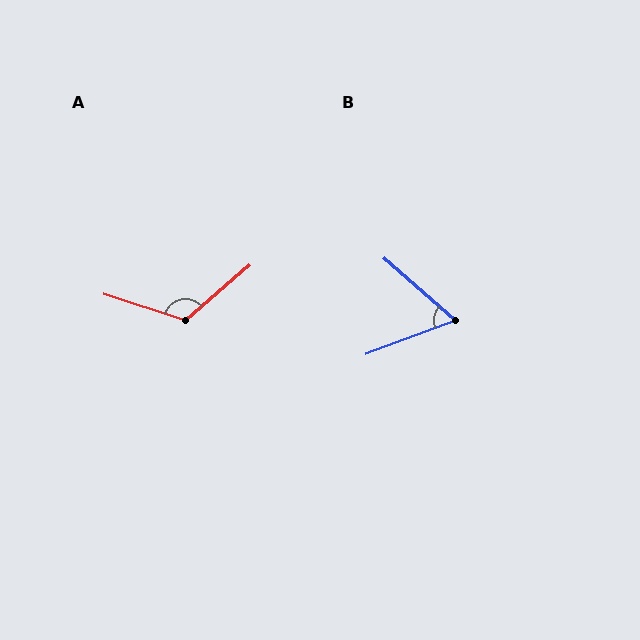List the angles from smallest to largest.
B (62°), A (122°).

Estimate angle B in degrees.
Approximately 62 degrees.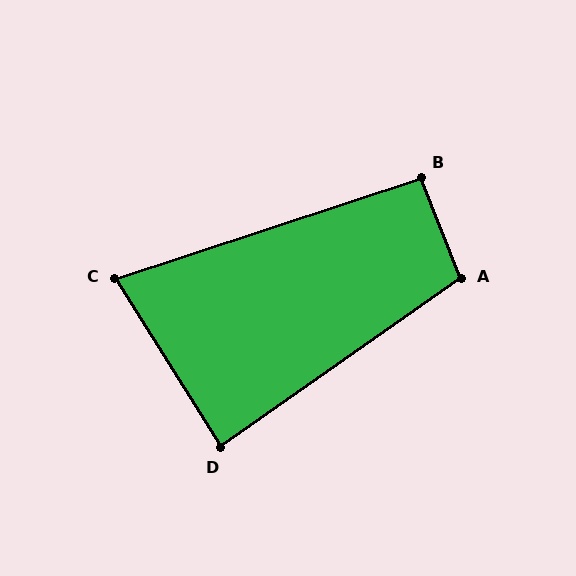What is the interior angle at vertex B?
Approximately 93 degrees (approximately right).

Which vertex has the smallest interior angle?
C, at approximately 76 degrees.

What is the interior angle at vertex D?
Approximately 87 degrees (approximately right).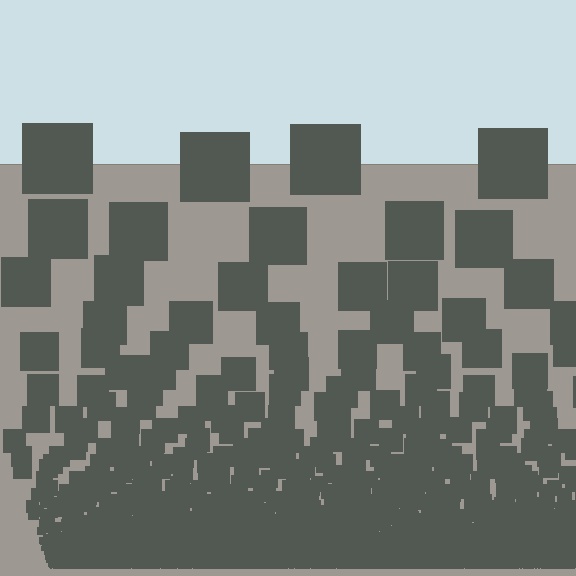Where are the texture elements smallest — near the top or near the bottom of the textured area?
Near the bottom.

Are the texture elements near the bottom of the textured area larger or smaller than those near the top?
Smaller. The gradient is inverted — elements near the bottom are smaller and denser.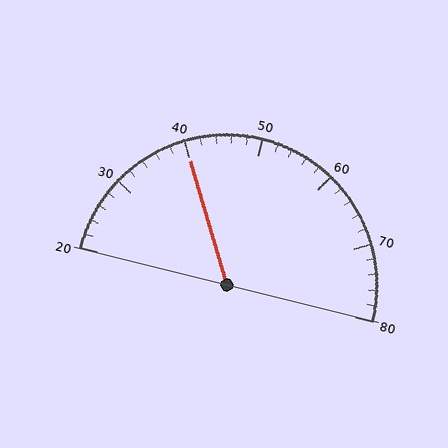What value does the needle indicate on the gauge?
The needle indicates approximately 40.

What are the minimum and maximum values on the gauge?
The gauge ranges from 20 to 80.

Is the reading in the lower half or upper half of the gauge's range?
The reading is in the lower half of the range (20 to 80).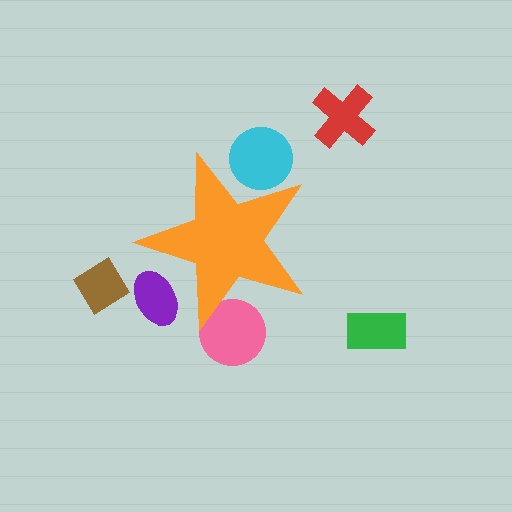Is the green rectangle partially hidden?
No, the green rectangle is fully visible.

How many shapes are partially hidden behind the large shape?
3 shapes are partially hidden.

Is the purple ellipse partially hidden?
Yes, the purple ellipse is partially hidden behind the orange star.